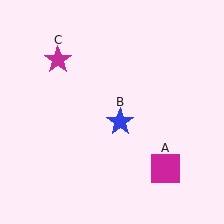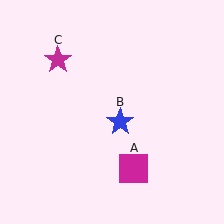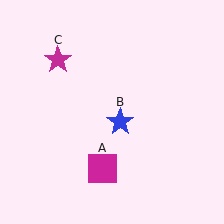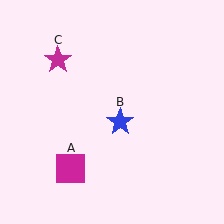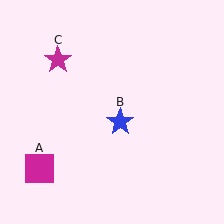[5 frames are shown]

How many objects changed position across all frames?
1 object changed position: magenta square (object A).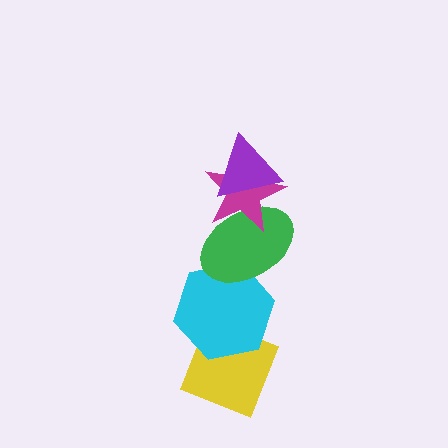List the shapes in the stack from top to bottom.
From top to bottom: the purple triangle, the magenta star, the green ellipse, the cyan hexagon, the yellow diamond.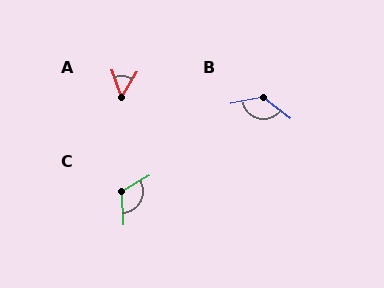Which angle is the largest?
B, at approximately 131 degrees.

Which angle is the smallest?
A, at approximately 51 degrees.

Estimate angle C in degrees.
Approximately 118 degrees.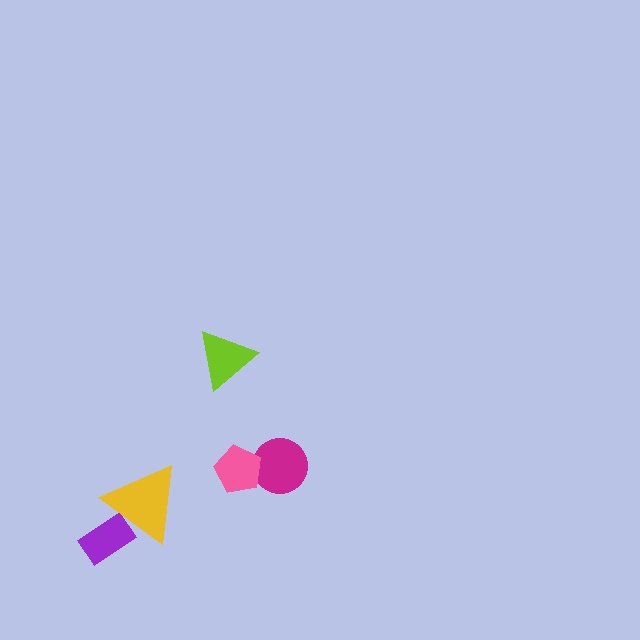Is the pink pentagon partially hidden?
No, no other shape covers it.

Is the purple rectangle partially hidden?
Yes, it is partially covered by another shape.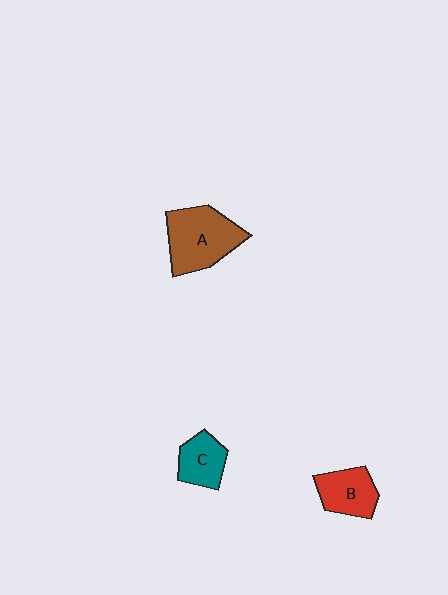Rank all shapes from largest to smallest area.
From largest to smallest: A (brown), B (red), C (teal).